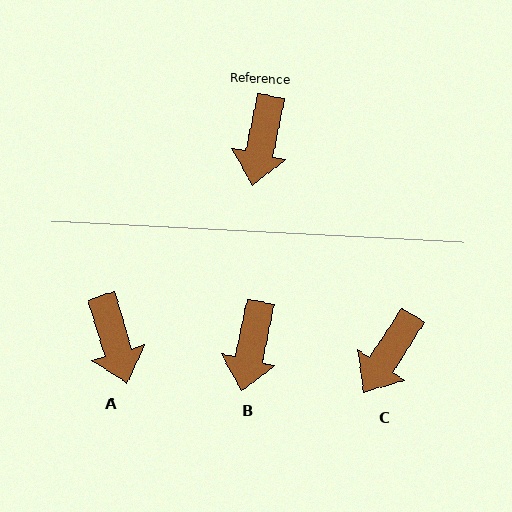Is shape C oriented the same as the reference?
No, it is off by about 21 degrees.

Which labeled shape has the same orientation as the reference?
B.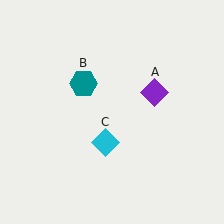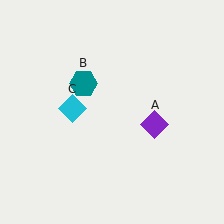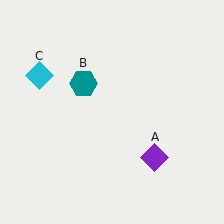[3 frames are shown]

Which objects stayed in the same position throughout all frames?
Teal hexagon (object B) remained stationary.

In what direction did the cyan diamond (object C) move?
The cyan diamond (object C) moved up and to the left.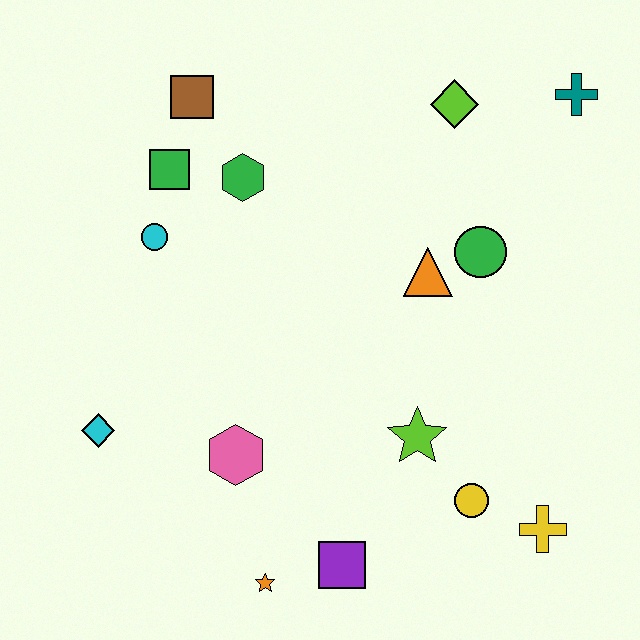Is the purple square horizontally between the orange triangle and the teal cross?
No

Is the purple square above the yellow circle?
No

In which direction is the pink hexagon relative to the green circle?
The pink hexagon is to the left of the green circle.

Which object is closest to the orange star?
The purple square is closest to the orange star.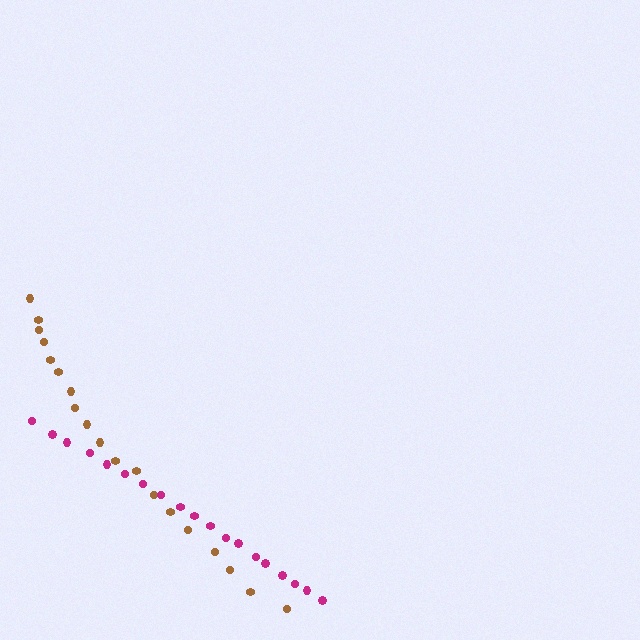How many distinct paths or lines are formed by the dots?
There are 2 distinct paths.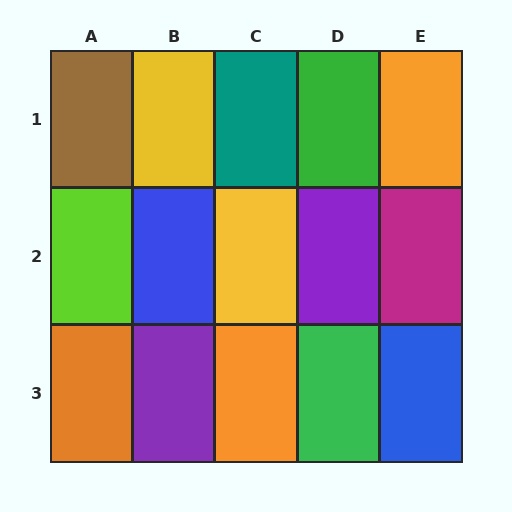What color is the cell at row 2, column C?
Yellow.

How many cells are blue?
2 cells are blue.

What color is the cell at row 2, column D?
Purple.